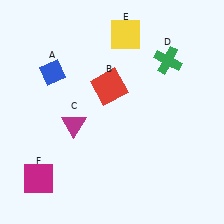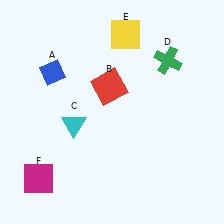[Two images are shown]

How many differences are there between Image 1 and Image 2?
There is 1 difference between the two images.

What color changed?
The triangle (C) changed from magenta in Image 1 to cyan in Image 2.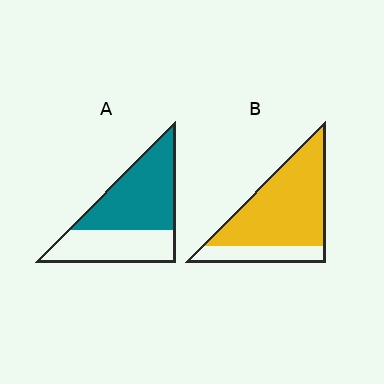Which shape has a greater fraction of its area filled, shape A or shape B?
Shape B.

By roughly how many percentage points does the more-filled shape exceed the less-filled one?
By roughly 20 percentage points (B over A).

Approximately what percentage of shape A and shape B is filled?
A is approximately 60% and B is approximately 80%.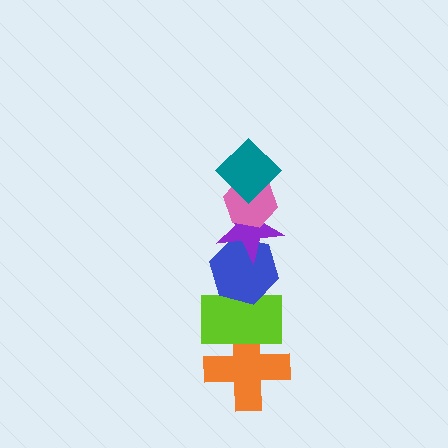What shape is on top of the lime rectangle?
The blue hexagon is on top of the lime rectangle.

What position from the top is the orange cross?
The orange cross is 6th from the top.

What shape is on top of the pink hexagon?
The teal diamond is on top of the pink hexagon.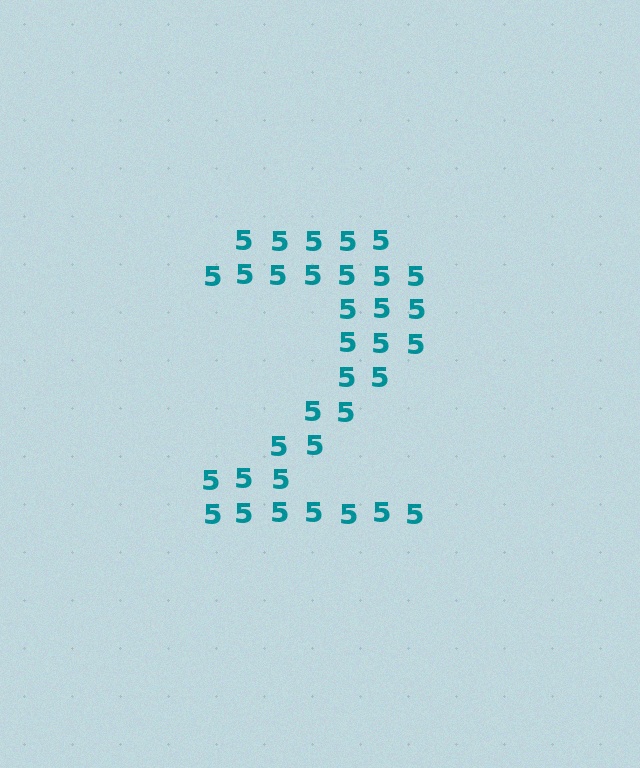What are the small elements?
The small elements are digit 5's.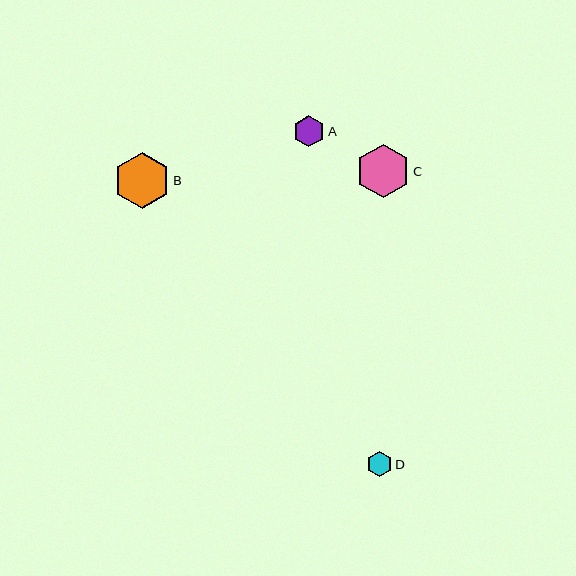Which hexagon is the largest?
Hexagon B is the largest with a size of approximately 57 pixels.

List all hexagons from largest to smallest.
From largest to smallest: B, C, A, D.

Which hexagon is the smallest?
Hexagon D is the smallest with a size of approximately 25 pixels.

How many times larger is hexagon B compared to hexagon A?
Hexagon B is approximately 1.8 times the size of hexagon A.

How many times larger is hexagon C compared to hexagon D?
Hexagon C is approximately 2.1 times the size of hexagon D.